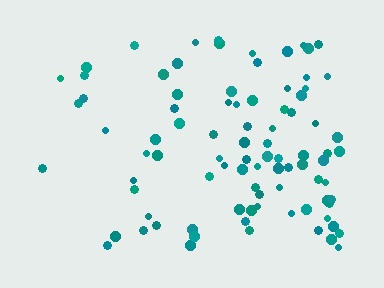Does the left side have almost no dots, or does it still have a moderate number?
Still a moderate number, just noticeably fewer than the right.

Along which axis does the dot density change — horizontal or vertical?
Horizontal.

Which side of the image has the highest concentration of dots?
The right.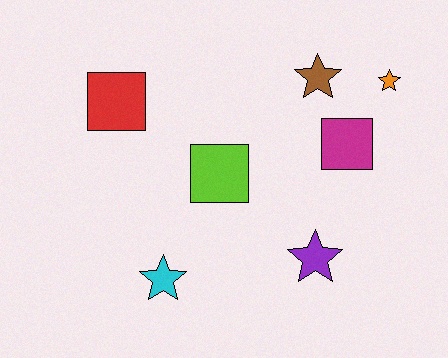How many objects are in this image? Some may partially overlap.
There are 7 objects.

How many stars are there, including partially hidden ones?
There are 4 stars.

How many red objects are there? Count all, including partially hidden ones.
There is 1 red object.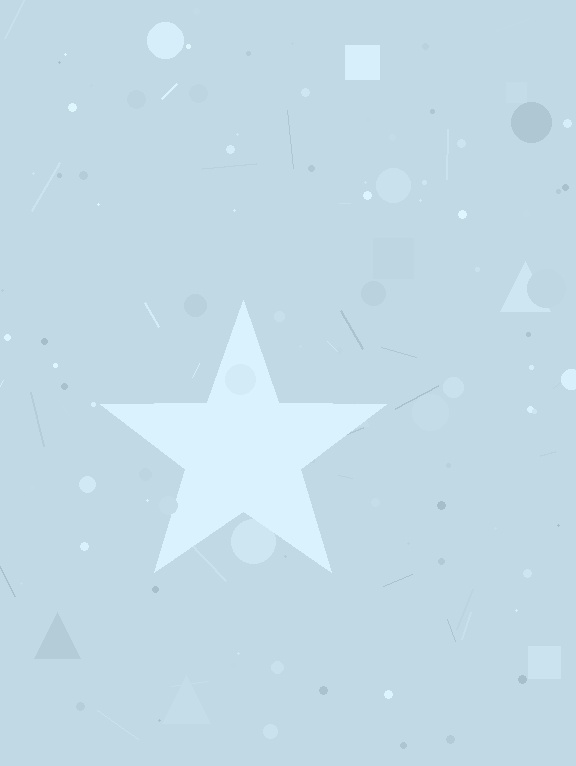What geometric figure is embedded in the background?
A star is embedded in the background.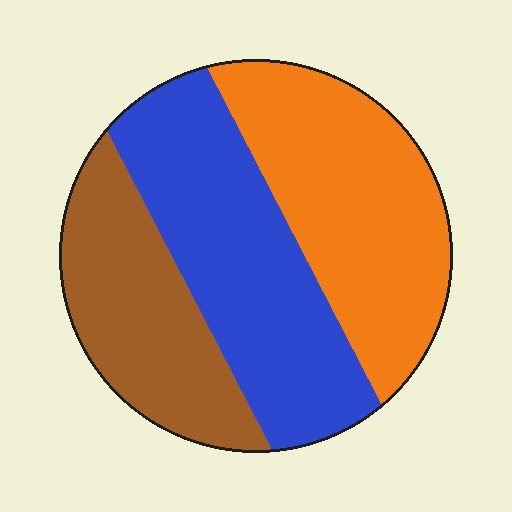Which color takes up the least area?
Brown, at roughly 25%.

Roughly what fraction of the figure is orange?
Orange takes up about three eighths (3/8) of the figure.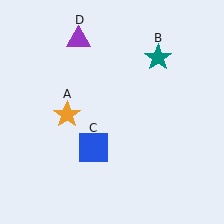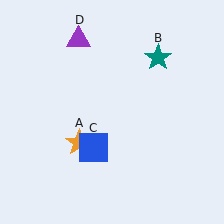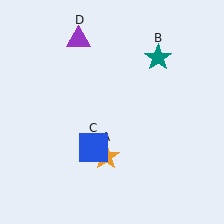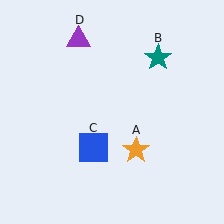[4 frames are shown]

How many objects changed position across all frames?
1 object changed position: orange star (object A).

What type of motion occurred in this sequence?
The orange star (object A) rotated counterclockwise around the center of the scene.